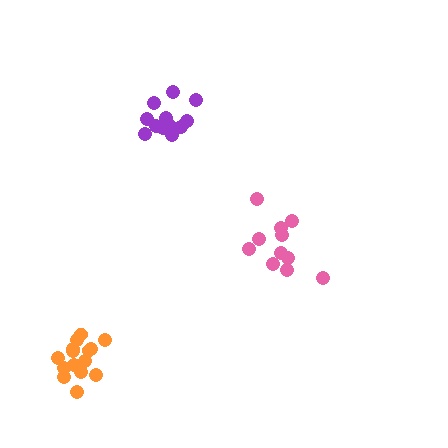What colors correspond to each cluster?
The clusters are colored: pink, purple, orange.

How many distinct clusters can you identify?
There are 3 distinct clusters.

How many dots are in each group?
Group 1: 11 dots, Group 2: 12 dots, Group 3: 15 dots (38 total).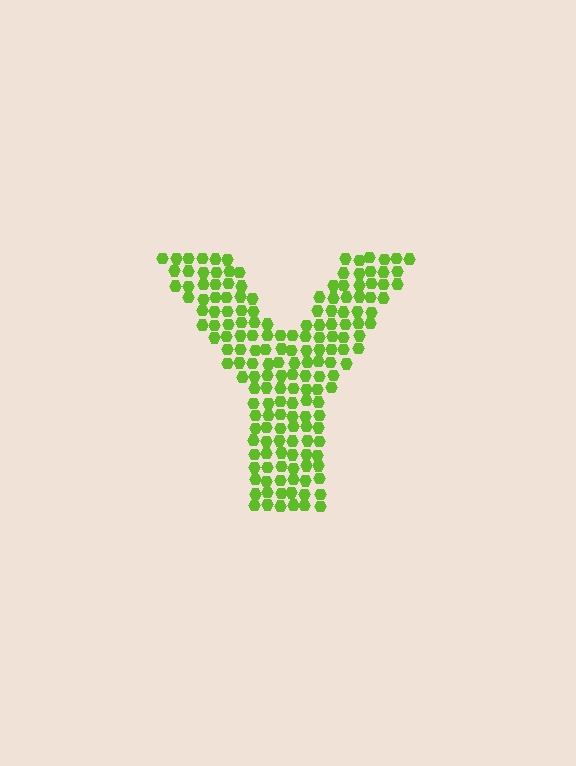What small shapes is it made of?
It is made of small hexagons.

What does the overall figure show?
The overall figure shows the letter Y.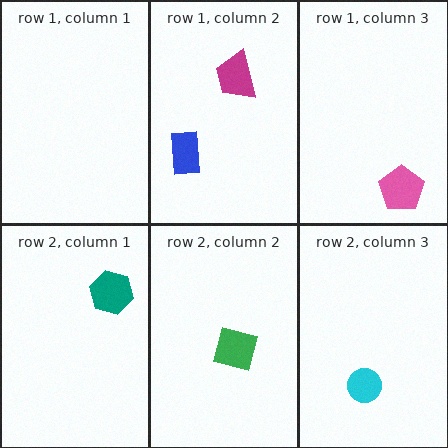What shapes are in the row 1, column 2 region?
The magenta trapezoid, the blue rectangle.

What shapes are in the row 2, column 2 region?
The green square.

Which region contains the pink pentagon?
The row 1, column 3 region.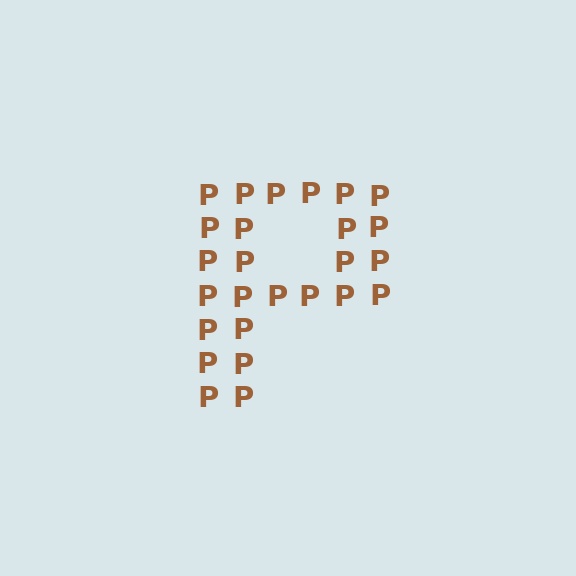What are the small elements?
The small elements are letter P's.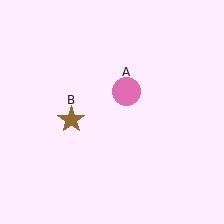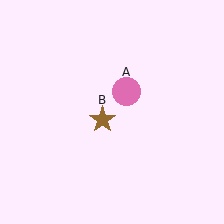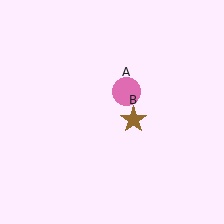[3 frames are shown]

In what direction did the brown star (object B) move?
The brown star (object B) moved right.